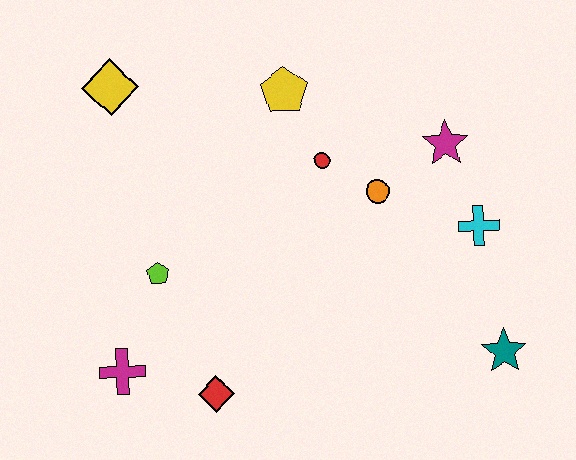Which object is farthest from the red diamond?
The magenta star is farthest from the red diamond.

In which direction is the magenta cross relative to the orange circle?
The magenta cross is to the left of the orange circle.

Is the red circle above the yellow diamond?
No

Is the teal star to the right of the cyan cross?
Yes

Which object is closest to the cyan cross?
The magenta star is closest to the cyan cross.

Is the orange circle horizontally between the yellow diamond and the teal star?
Yes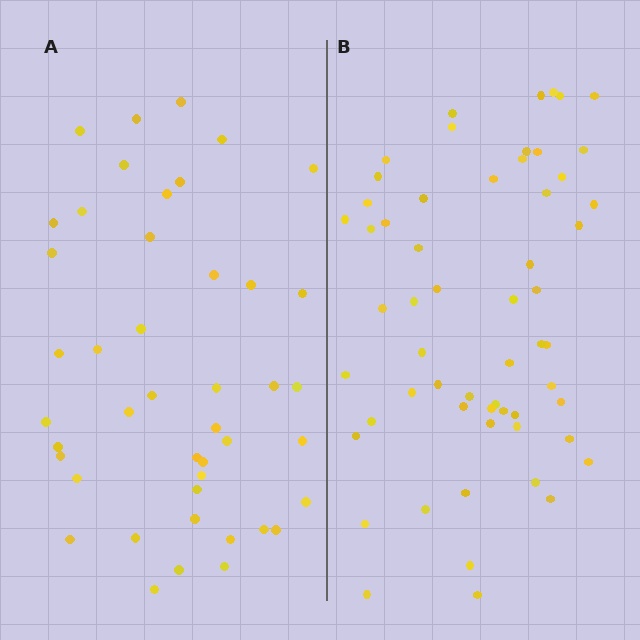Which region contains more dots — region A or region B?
Region B (the right region) has more dots.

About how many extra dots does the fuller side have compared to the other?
Region B has approximately 15 more dots than region A.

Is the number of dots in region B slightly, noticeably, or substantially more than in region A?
Region B has noticeably more, but not dramatically so. The ratio is roughly 1.3 to 1.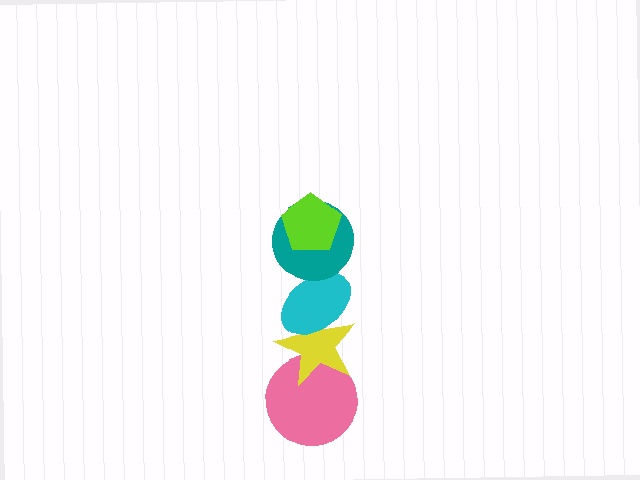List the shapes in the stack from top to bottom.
From top to bottom: the lime pentagon, the teal circle, the cyan ellipse, the yellow star, the pink circle.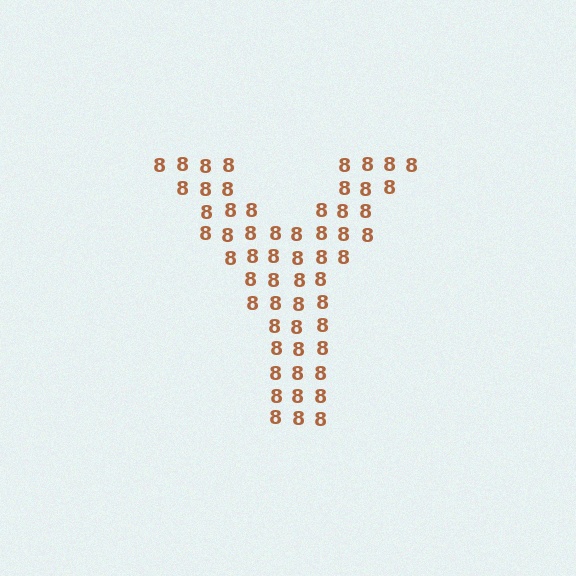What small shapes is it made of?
It is made of small digit 8's.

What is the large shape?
The large shape is the letter Y.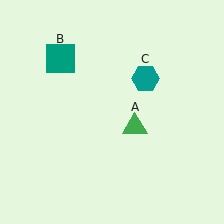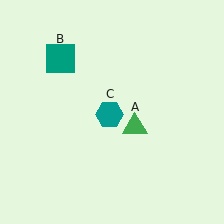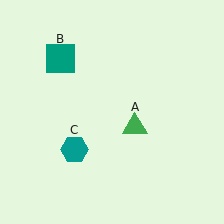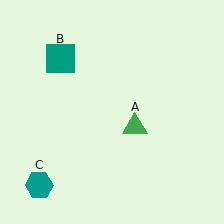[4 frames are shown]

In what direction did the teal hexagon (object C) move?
The teal hexagon (object C) moved down and to the left.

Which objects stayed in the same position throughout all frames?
Green triangle (object A) and teal square (object B) remained stationary.